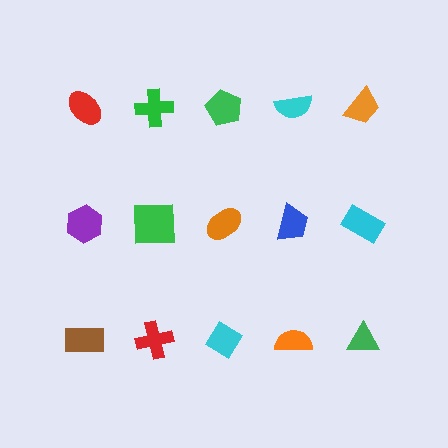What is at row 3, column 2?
A red cross.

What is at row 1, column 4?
A cyan semicircle.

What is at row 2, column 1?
A purple hexagon.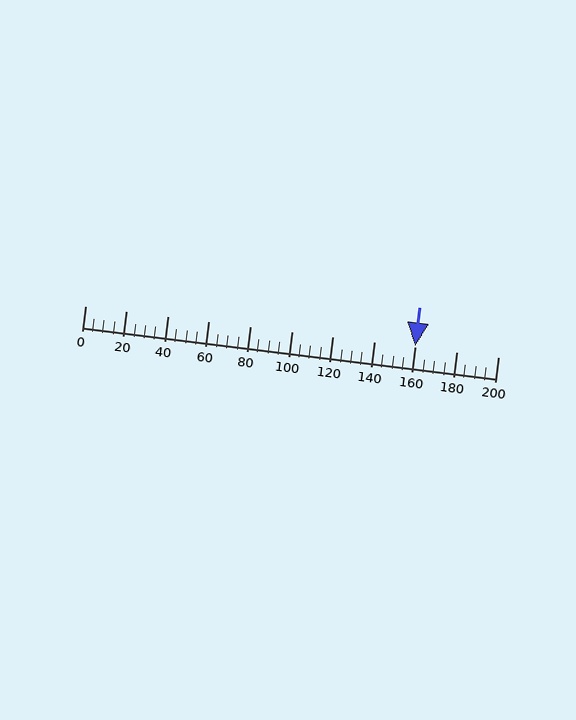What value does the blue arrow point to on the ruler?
The blue arrow points to approximately 160.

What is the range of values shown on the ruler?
The ruler shows values from 0 to 200.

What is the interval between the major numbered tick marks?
The major tick marks are spaced 20 units apart.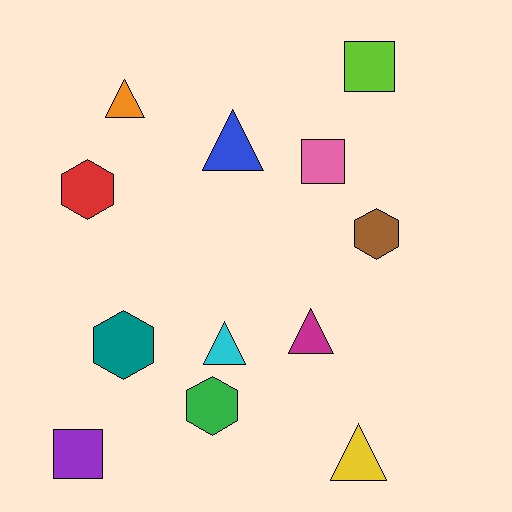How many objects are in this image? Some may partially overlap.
There are 12 objects.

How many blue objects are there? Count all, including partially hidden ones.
There is 1 blue object.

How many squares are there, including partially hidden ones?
There are 3 squares.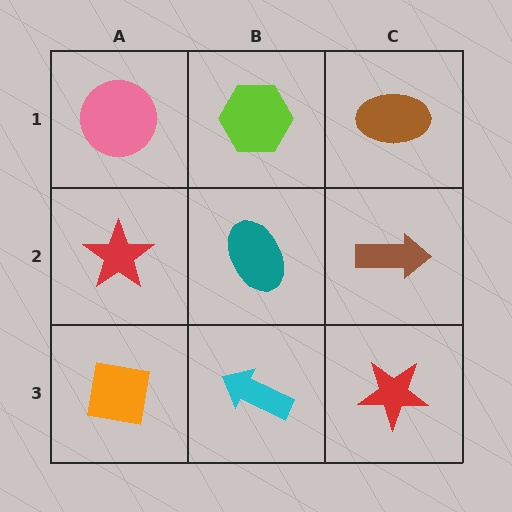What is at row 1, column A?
A pink circle.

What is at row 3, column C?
A red star.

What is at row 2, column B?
A teal ellipse.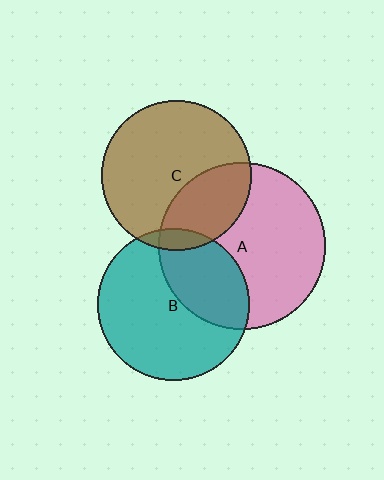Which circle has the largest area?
Circle A (pink).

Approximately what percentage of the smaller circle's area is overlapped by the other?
Approximately 30%.